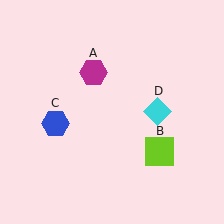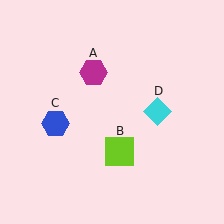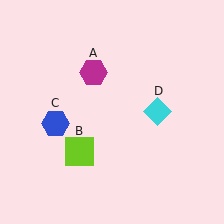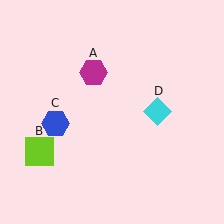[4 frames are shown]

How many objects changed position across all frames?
1 object changed position: lime square (object B).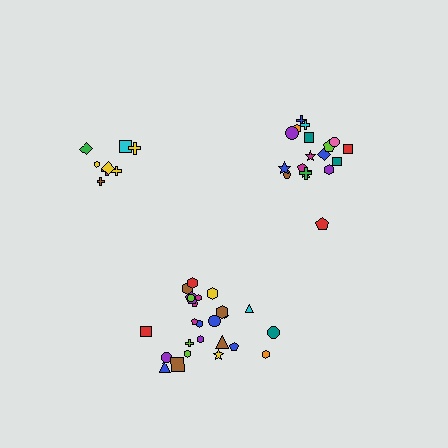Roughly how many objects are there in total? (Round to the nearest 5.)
Roughly 50 objects in total.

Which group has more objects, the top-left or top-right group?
The top-right group.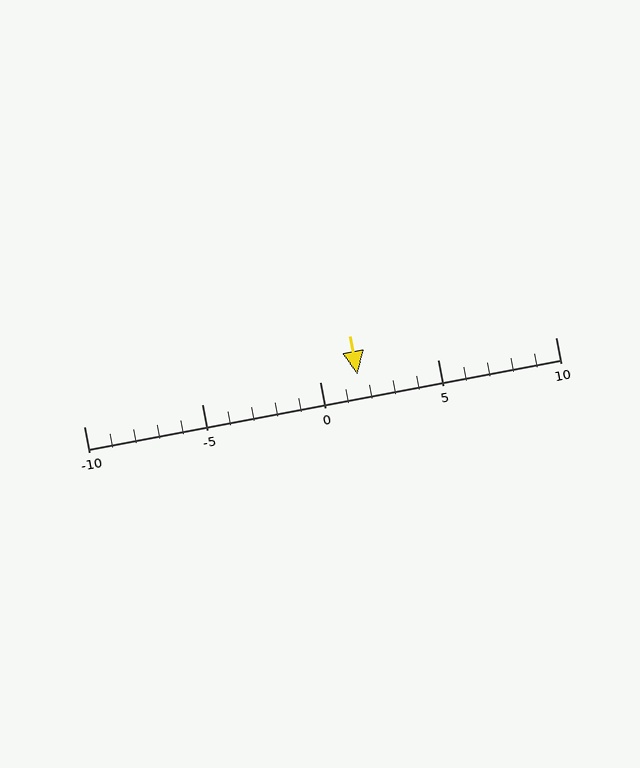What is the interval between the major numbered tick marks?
The major tick marks are spaced 5 units apart.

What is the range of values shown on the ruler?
The ruler shows values from -10 to 10.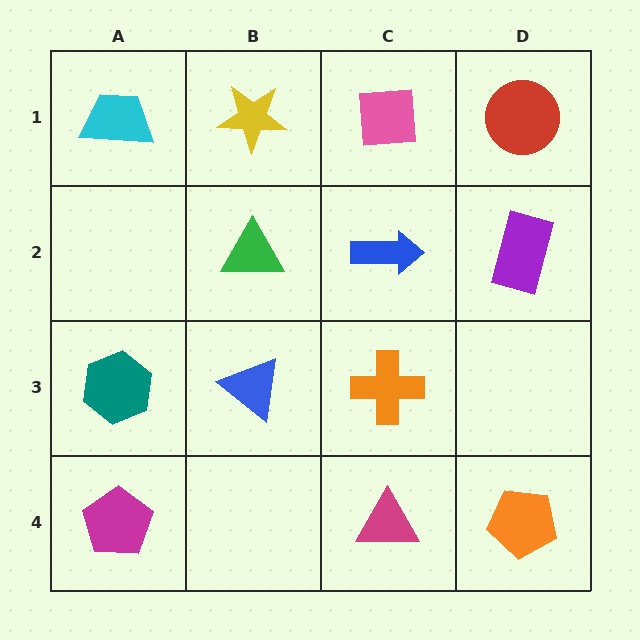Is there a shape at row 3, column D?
No, that cell is empty.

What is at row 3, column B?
A blue triangle.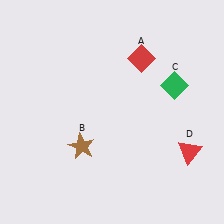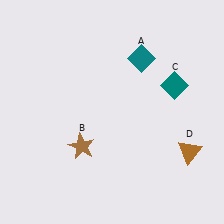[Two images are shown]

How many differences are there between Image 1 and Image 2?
There are 3 differences between the two images.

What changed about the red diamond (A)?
In Image 1, A is red. In Image 2, it changed to teal.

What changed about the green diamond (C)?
In Image 1, C is green. In Image 2, it changed to teal.